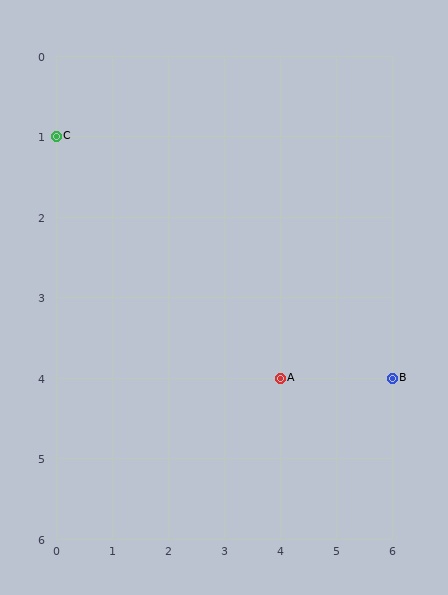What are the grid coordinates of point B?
Point B is at grid coordinates (6, 4).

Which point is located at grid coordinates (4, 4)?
Point A is at (4, 4).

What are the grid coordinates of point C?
Point C is at grid coordinates (0, 1).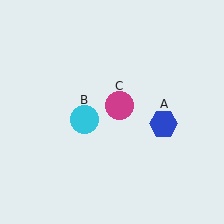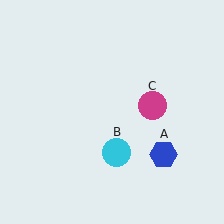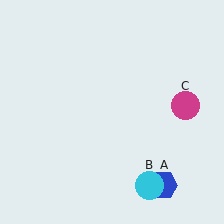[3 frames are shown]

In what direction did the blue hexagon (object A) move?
The blue hexagon (object A) moved down.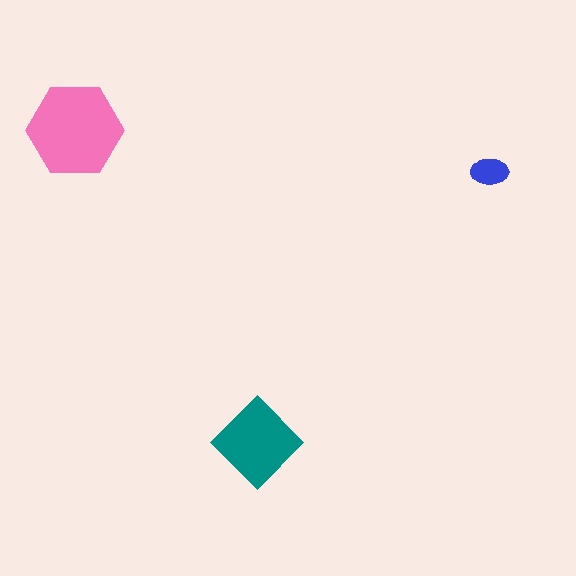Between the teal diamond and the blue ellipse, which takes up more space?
The teal diamond.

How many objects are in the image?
There are 3 objects in the image.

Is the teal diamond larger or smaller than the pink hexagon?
Smaller.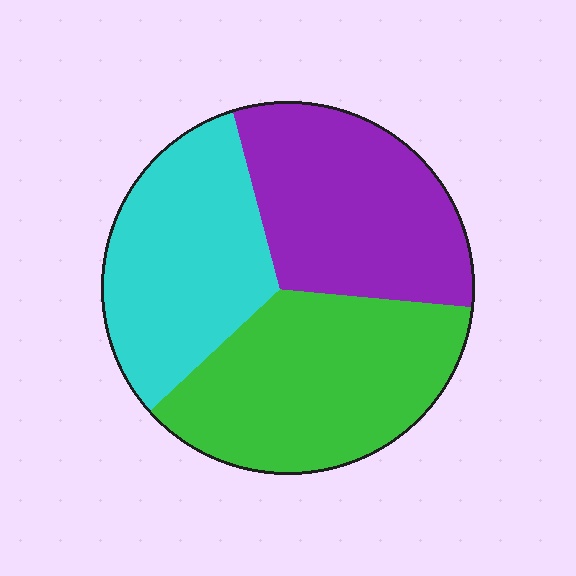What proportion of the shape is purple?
Purple takes up between a quarter and a half of the shape.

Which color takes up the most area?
Green, at roughly 35%.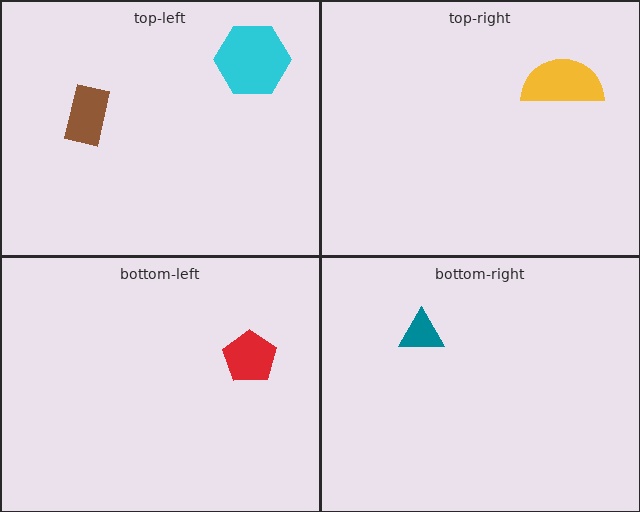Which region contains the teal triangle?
The bottom-right region.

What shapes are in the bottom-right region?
The teal triangle.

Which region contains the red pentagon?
The bottom-left region.